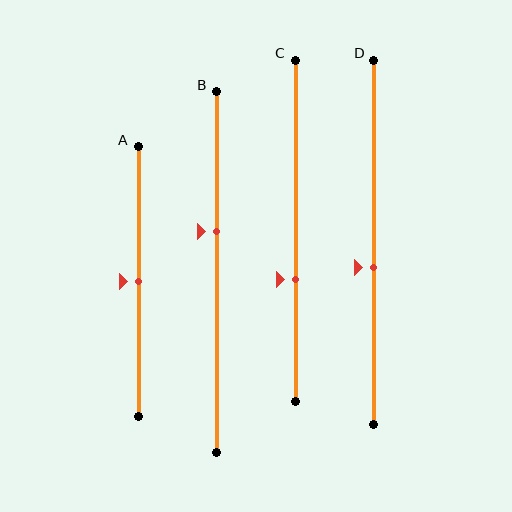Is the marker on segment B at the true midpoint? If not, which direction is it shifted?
No, the marker on segment B is shifted upward by about 11% of the segment length.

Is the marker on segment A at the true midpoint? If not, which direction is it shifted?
Yes, the marker on segment A is at the true midpoint.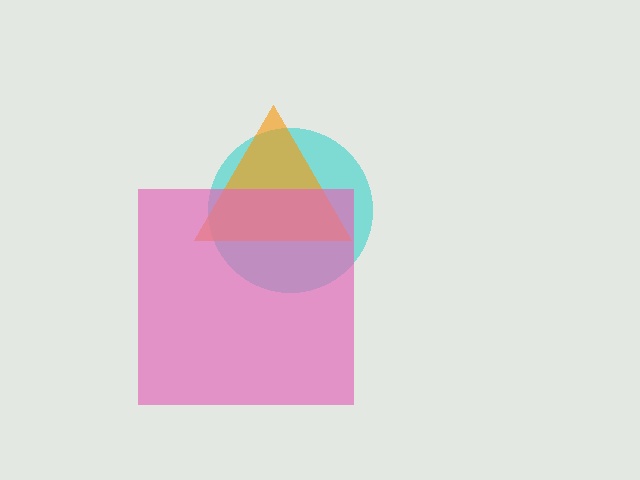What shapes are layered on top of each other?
The layered shapes are: a cyan circle, an orange triangle, a pink square.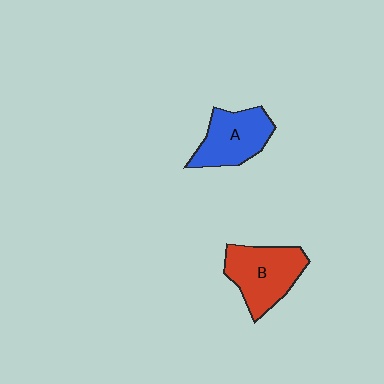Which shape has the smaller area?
Shape A (blue).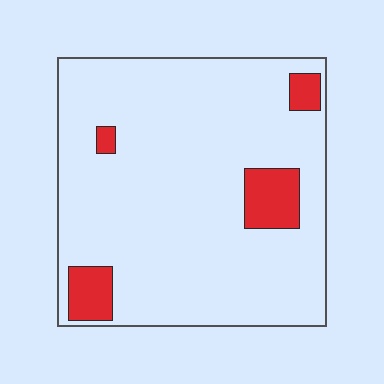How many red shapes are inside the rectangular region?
4.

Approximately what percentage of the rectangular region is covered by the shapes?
Approximately 10%.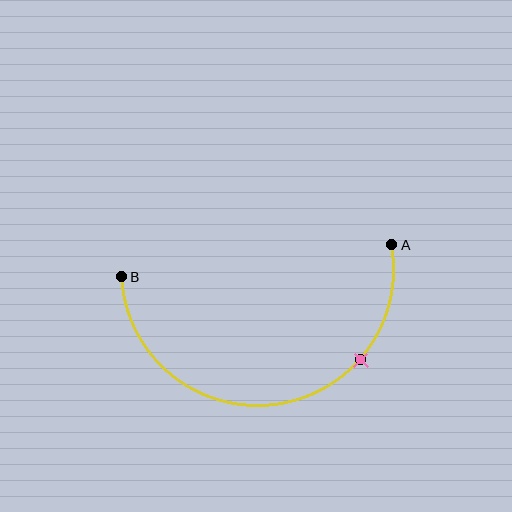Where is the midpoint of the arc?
The arc midpoint is the point on the curve farthest from the straight line joining A and B. It sits below that line.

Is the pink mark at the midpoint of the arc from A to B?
No. The pink mark lies on the arc but is closer to endpoint A. The arc midpoint would be at the point on the curve equidistant along the arc from both A and B.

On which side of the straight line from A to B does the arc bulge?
The arc bulges below the straight line connecting A and B.